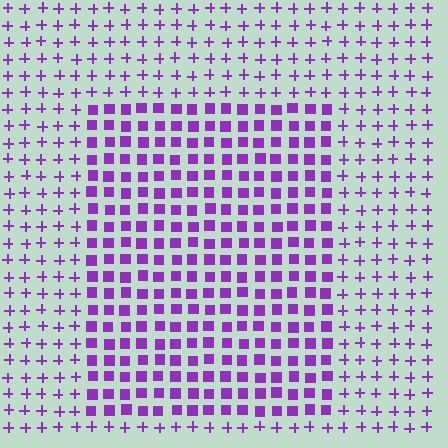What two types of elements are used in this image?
The image uses squares inside the rectangle region and plus signs outside it.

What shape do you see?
I see a rectangle.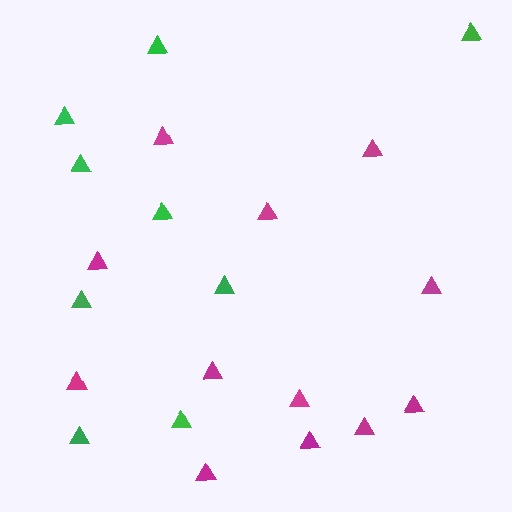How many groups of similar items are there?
There are 2 groups: one group of green triangles (9) and one group of magenta triangles (12).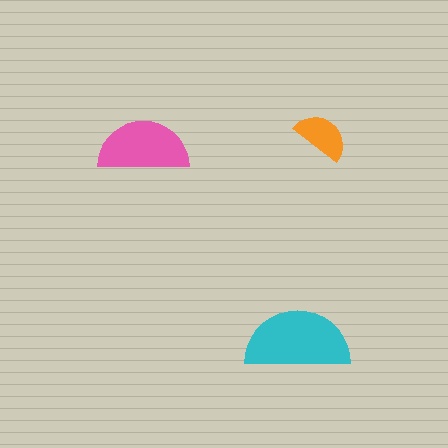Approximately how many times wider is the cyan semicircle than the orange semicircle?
About 2 times wider.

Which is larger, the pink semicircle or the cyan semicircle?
The cyan one.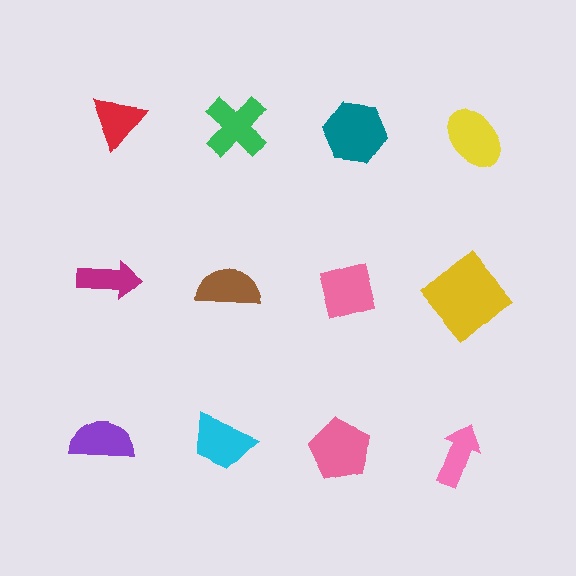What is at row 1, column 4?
A yellow ellipse.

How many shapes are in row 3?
4 shapes.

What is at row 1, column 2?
A green cross.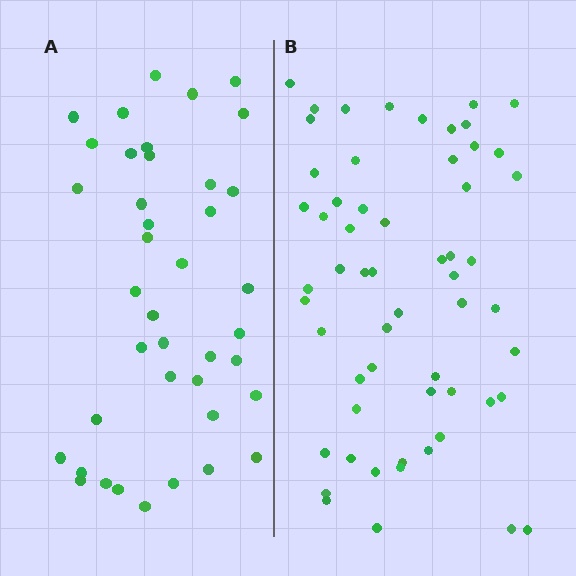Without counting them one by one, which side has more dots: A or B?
Region B (the right region) has more dots.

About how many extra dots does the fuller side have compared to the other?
Region B has approximately 20 more dots than region A.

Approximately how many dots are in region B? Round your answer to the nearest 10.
About 60 dots. (The exact count is 58, which rounds to 60.)